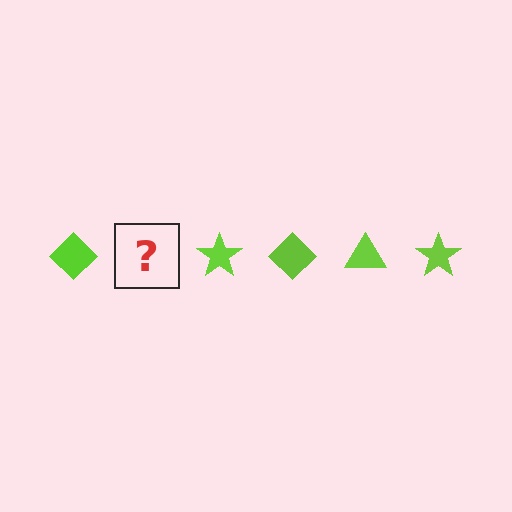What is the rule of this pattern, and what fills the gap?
The rule is that the pattern cycles through diamond, triangle, star shapes in lime. The gap should be filled with a lime triangle.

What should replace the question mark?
The question mark should be replaced with a lime triangle.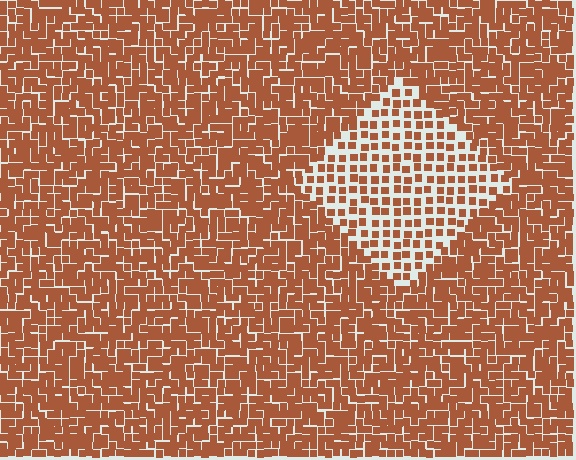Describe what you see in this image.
The image contains small brown elements arranged at two different densities. A diamond-shaped region is visible where the elements are less densely packed than the surrounding area.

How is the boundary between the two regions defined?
The boundary is defined by a change in element density (approximately 2.0x ratio). All elements are the same color, size, and shape.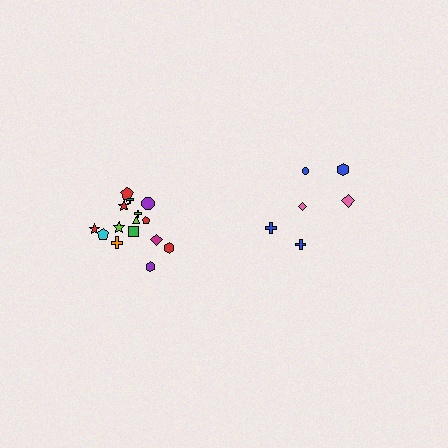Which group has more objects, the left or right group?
The left group.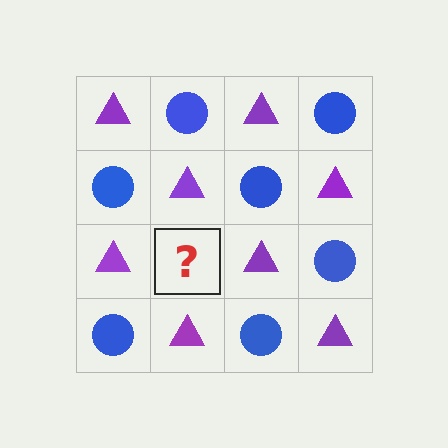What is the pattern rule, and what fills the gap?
The rule is that it alternates purple triangle and blue circle in a checkerboard pattern. The gap should be filled with a blue circle.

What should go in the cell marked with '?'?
The missing cell should contain a blue circle.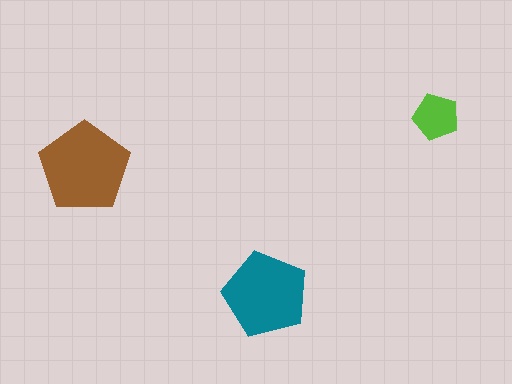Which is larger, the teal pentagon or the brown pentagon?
The brown one.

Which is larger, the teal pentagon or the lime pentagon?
The teal one.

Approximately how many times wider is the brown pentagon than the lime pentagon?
About 2 times wider.